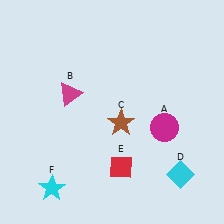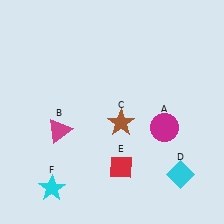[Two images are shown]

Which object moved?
The magenta triangle (B) moved down.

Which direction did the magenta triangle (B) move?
The magenta triangle (B) moved down.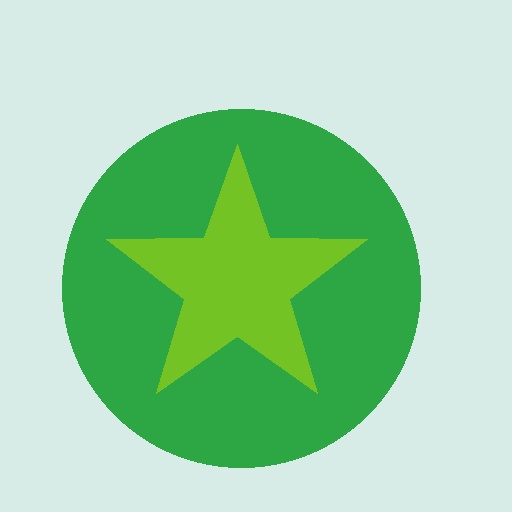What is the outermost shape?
The green circle.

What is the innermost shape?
The lime star.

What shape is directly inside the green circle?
The lime star.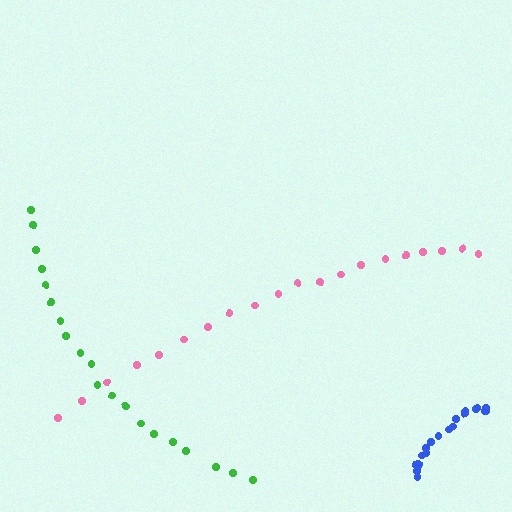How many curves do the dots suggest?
There are 3 distinct paths.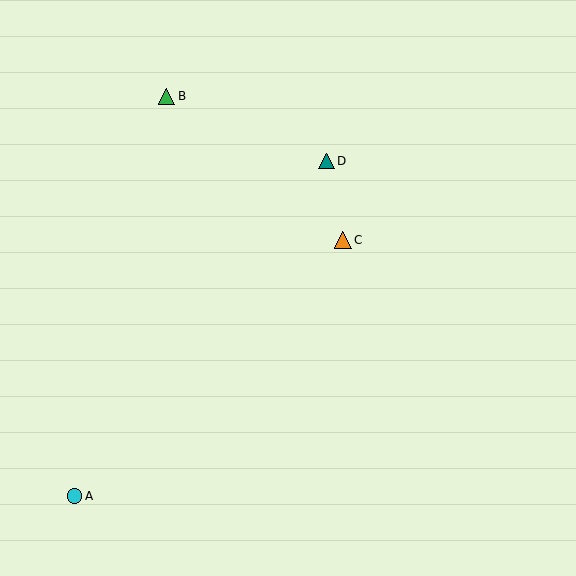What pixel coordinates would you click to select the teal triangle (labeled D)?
Click at (327, 161) to select the teal triangle D.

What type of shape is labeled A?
Shape A is a cyan circle.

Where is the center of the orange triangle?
The center of the orange triangle is at (343, 240).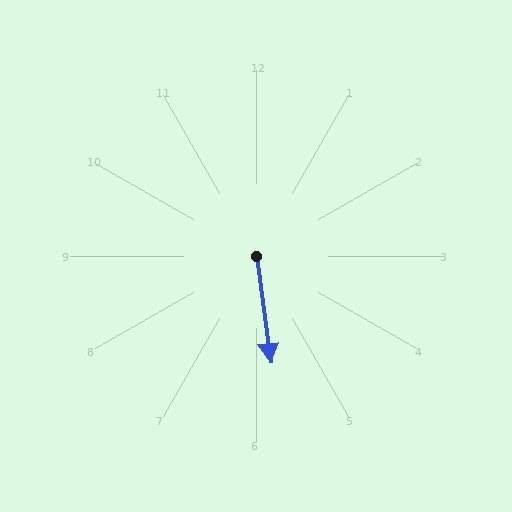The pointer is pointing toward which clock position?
Roughly 6 o'clock.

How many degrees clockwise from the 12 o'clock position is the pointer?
Approximately 172 degrees.